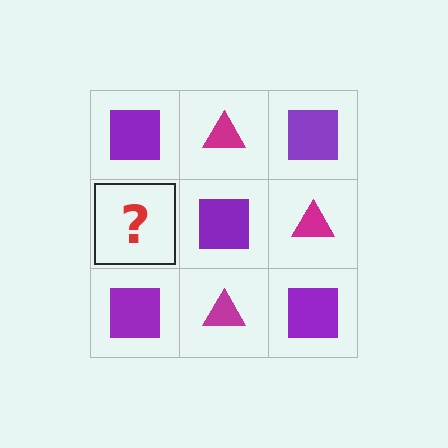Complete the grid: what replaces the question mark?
The question mark should be replaced with a magenta triangle.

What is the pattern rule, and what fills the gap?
The rule is that it alternates purple square and magenta triangle in a checkerboard pattern. The gap should be filled with a magenta triangle.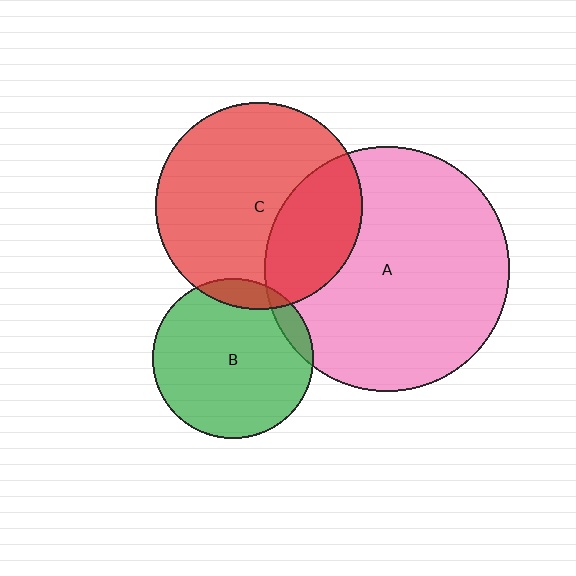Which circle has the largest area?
Circle A (pink).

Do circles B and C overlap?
Yes.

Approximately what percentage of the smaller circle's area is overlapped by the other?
Approximately 10%.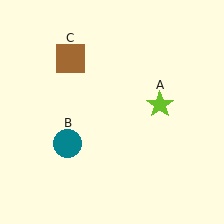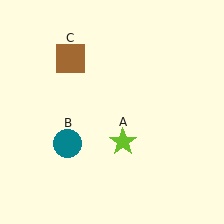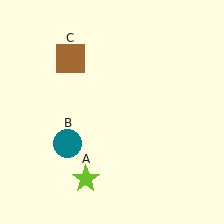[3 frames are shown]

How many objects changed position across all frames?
1 object changed position: lime star (object A).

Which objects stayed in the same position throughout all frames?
Teal circle (object B) and brown square (object C) remained stationary.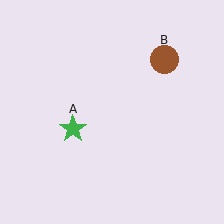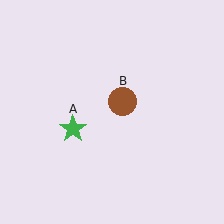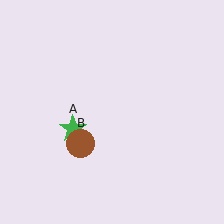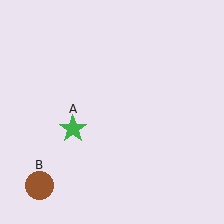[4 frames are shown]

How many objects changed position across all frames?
1 object changed position: brown circle (object B).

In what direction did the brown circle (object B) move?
The brown circle (object B) moved down and to the left.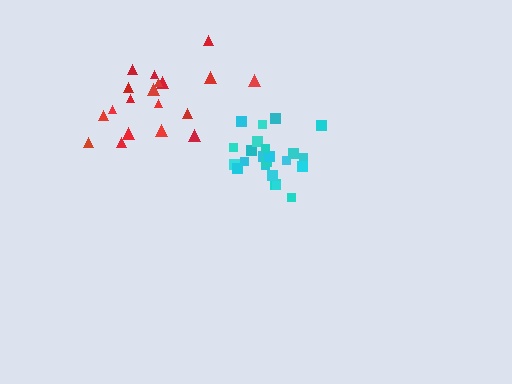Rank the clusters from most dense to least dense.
cyan, red.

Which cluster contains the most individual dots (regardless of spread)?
Cyan (23).